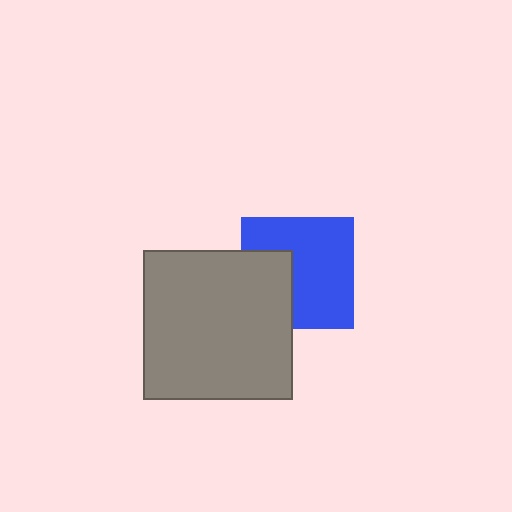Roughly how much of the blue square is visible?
Most of it is visible (roughly 67%).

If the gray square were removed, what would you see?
You would see the complete blue square.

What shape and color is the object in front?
The object in front is a gray square.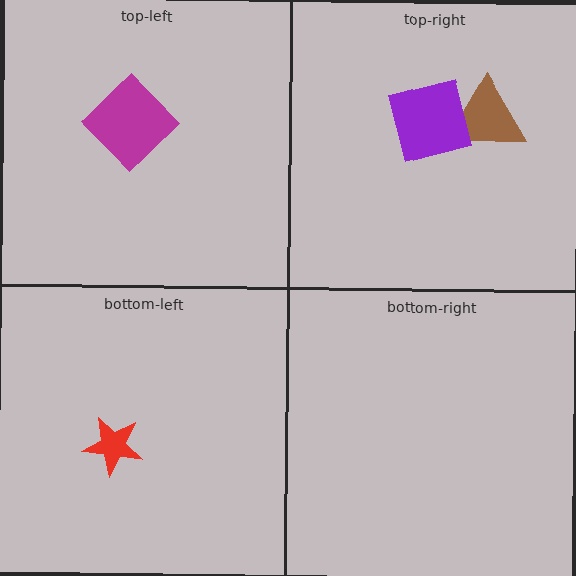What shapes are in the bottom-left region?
The red star.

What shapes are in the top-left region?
The magenta diamond.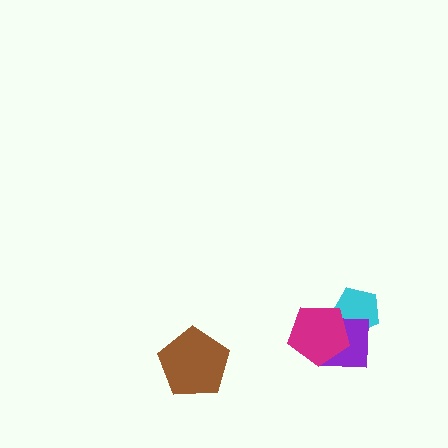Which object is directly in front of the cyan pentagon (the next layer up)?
The purple square is directly in front of the cyan pentagon.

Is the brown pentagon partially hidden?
No, no other shape covers it.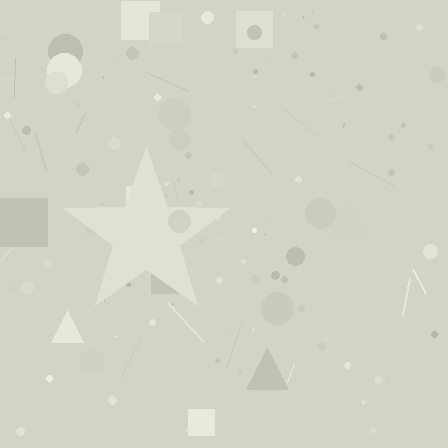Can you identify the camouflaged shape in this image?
The camouflaged shape is a star.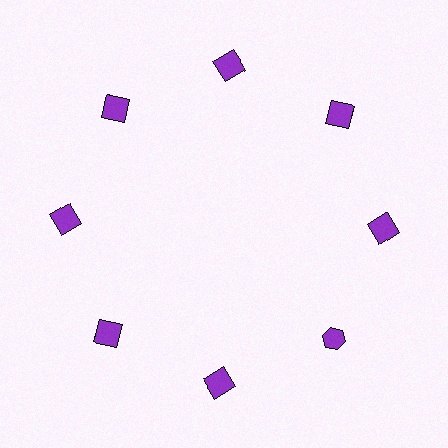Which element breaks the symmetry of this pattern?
The purple hexagon at roughly the 4 o'clock position breaks the symmetry. All other shapes are purple squares.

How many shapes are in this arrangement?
There are 8 shapes arranged in a ring pattern.